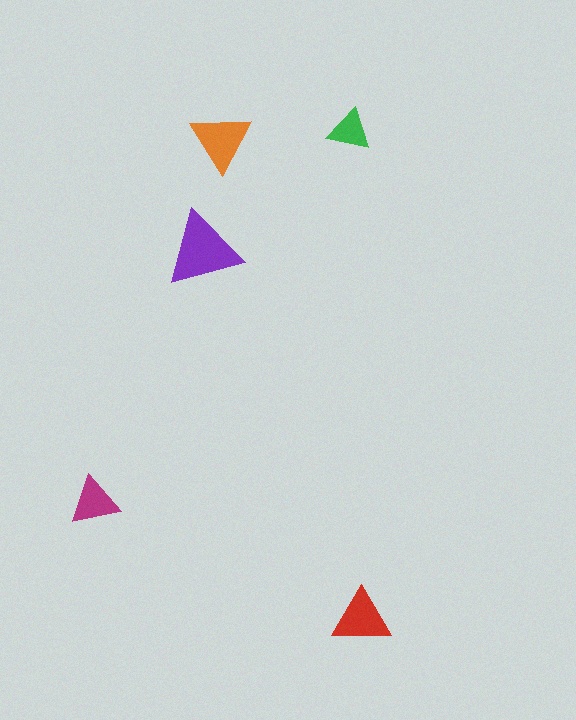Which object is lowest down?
The red triangle is bottommost.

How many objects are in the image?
There are 5 objects in the image.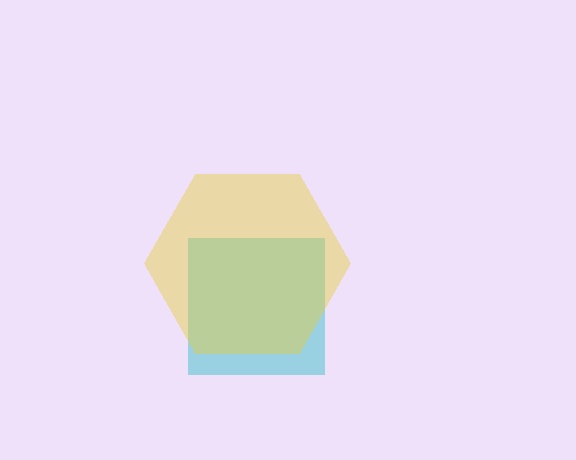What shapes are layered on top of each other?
The layered shapes are: a cyan square, a yellow hexagon.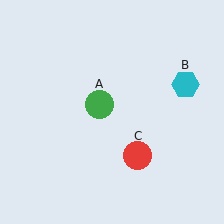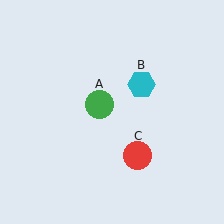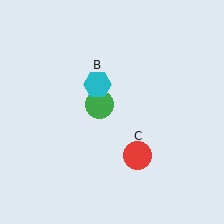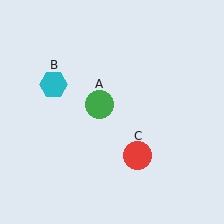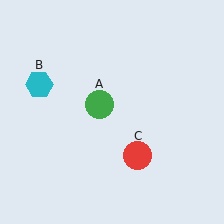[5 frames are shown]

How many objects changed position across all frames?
1 object changed position: cyan hexagon (object B).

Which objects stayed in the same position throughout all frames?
Green circle (object A) and red circle (object C) remained stationary.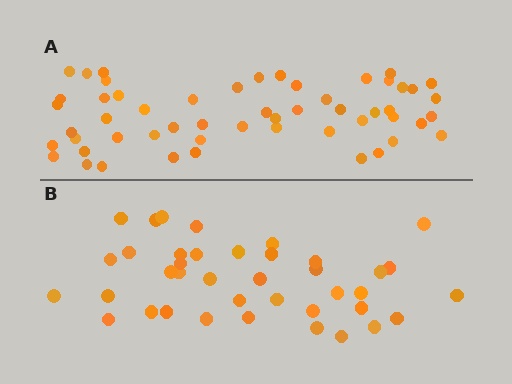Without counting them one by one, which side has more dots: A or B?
Region A (the top region) has more dots.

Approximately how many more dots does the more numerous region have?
Region A has approximately 15 more dots than region B.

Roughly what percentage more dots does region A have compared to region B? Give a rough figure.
About 40% more.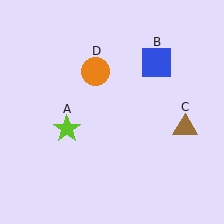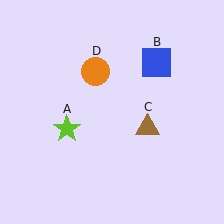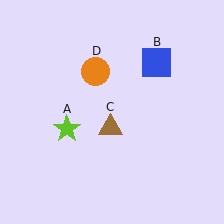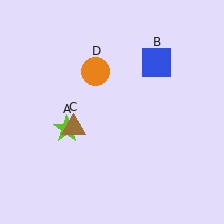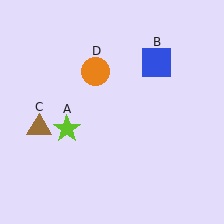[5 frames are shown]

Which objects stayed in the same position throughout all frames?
Lime star (object A) and blue square (object B) and orange circle (object D) remained stationary.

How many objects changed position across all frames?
1 object changed position: brown triangle (object C).